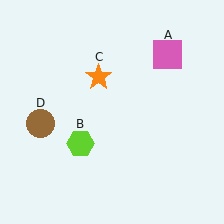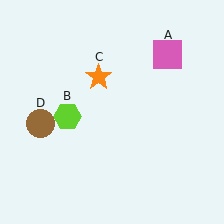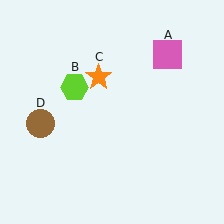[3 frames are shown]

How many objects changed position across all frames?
1 object changed position: lime hexagon (object B).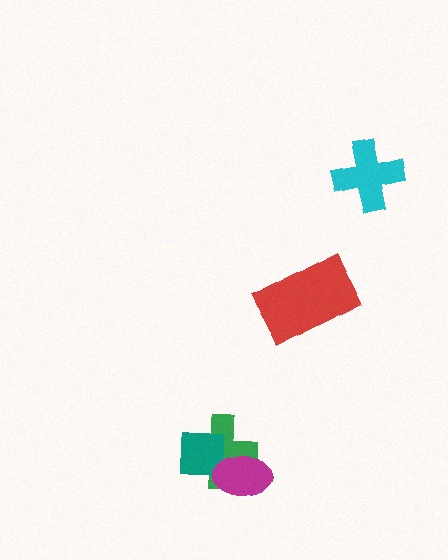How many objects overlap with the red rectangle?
0 objects overlap with the red rectangle.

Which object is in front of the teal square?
The magenta ellipse is in front of the teal square.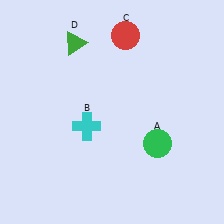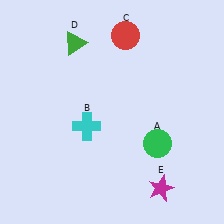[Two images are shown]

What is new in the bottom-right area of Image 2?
A magenta star (E) was added in the bottom-right area of Image 2.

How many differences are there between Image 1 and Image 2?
There is 1 difference between the two images.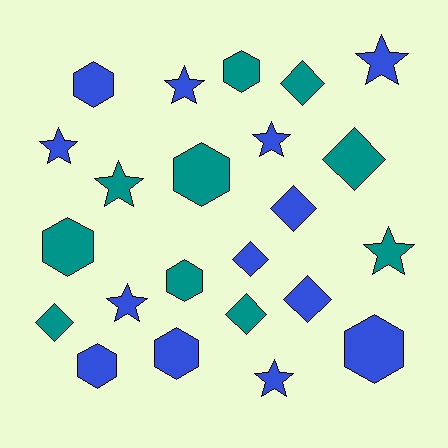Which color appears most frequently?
Blue, with 13 objects.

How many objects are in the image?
There are 23 objects.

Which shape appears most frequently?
Hexagon, with 8 objects.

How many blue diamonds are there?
There are 3 blue diamonds.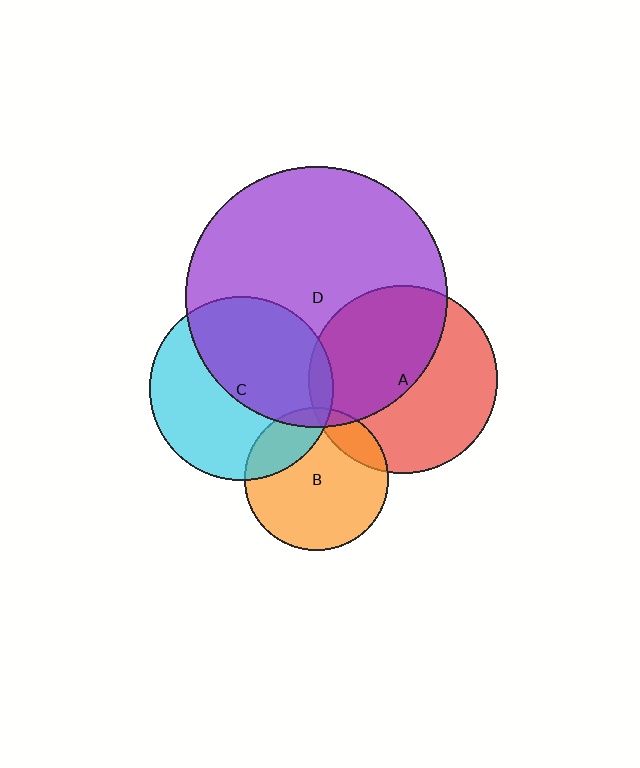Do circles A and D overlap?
Yes.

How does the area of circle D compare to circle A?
Approximately 1.9 times.